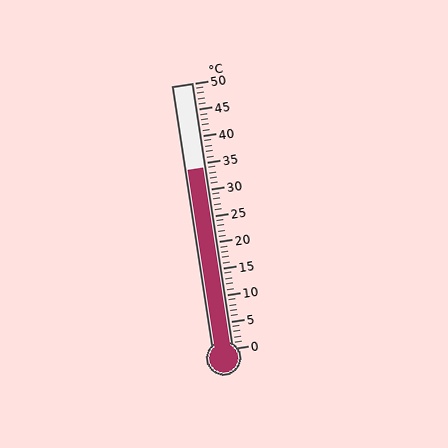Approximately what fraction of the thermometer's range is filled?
The thermometer is filled to approximately 70% of its range.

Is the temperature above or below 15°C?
The temperature is above 15°C.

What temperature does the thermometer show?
The thermometer shows approximately 34°C.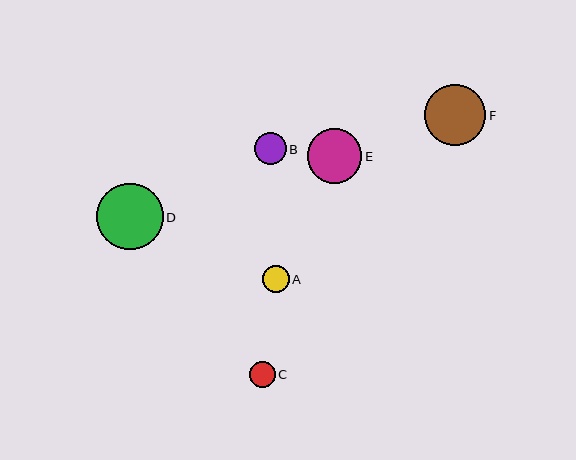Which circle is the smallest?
Circle C is the smallest with a size of approximately 26 pixels.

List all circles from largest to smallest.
From largest to smallest: D, F, E, B, A, C.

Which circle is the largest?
Circle D is the largest with a size of approximately 67 pixels.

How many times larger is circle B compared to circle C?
Circle B is approximately 1.2 times the size of circle C.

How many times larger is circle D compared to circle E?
Circle D is approximately 1.2 times the size of circle E.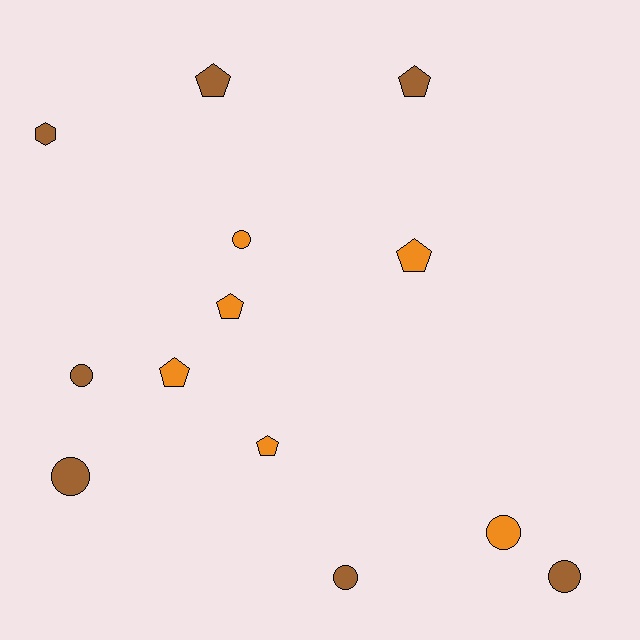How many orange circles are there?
There are 2 orange circles.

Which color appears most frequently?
Brown, with 7 objects.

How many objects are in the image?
There are 13 objects.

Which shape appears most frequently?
Circle, with 6 objects.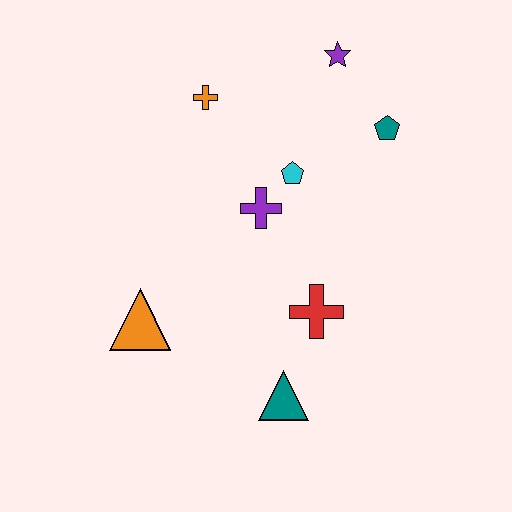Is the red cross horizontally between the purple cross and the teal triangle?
No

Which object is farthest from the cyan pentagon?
The teal triangle is farthest from the cyan pentagon.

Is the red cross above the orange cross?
No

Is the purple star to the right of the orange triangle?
Yes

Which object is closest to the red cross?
The teal triangle is closest to the red cross.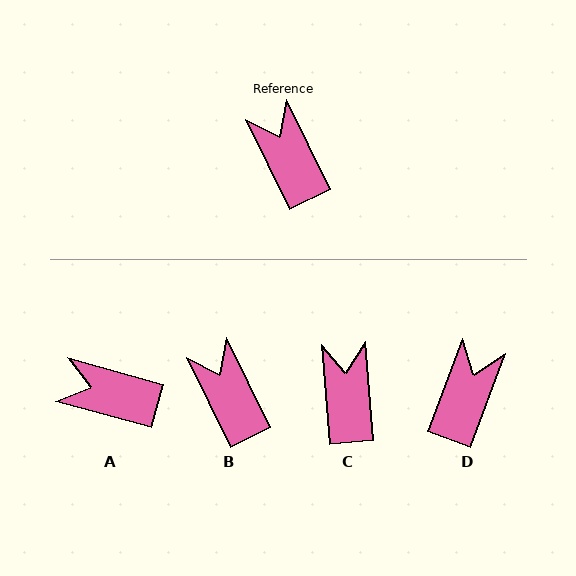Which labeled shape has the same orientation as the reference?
B.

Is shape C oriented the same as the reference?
No, it is off by about 21 degrees.